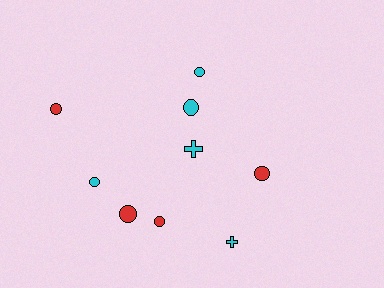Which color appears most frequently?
Cyan, with 5 objects.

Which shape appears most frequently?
Circle, with 7 objects.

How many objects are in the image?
There are 9 objects.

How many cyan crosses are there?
There are 2 cyan crosses.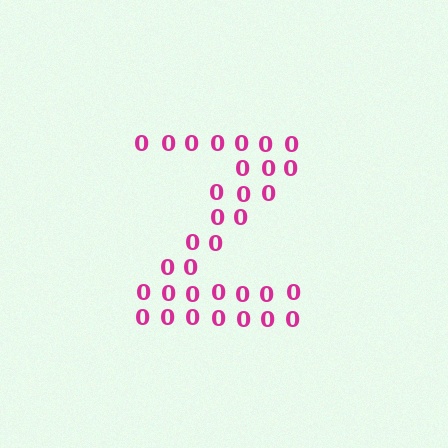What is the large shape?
The large shape is the letter Z.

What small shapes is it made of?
It is made of small digit 0's.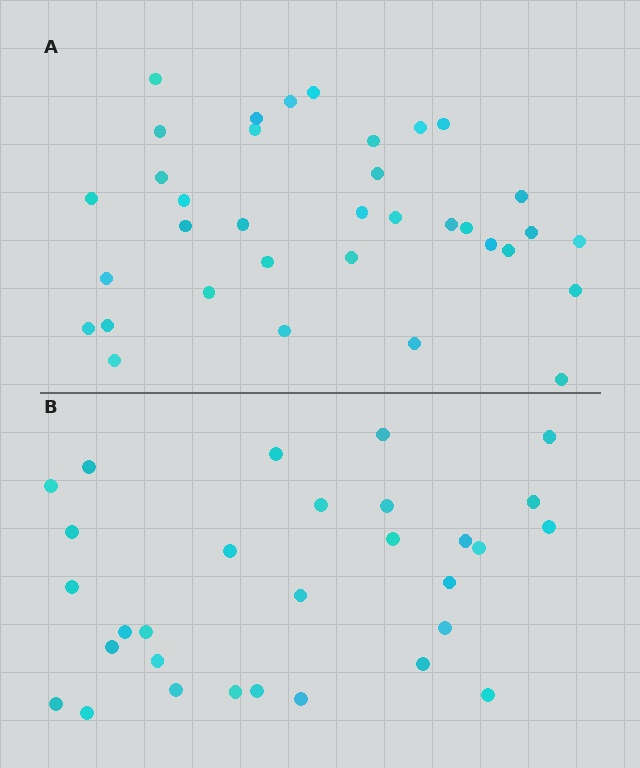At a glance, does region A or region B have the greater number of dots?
Region A (the top region) has more dots.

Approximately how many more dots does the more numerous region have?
Region A has about 5 more dots than region B.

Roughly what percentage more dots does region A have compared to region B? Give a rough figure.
About 15% more.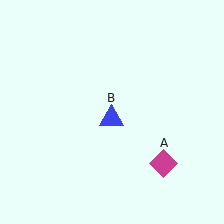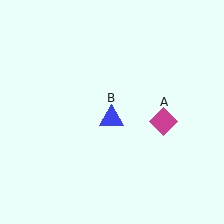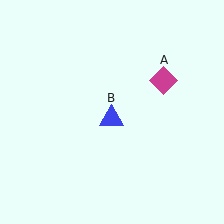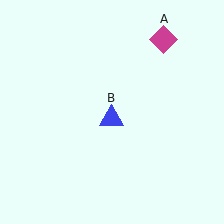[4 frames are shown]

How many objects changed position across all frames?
1 object changed position: magenta diamond (object A).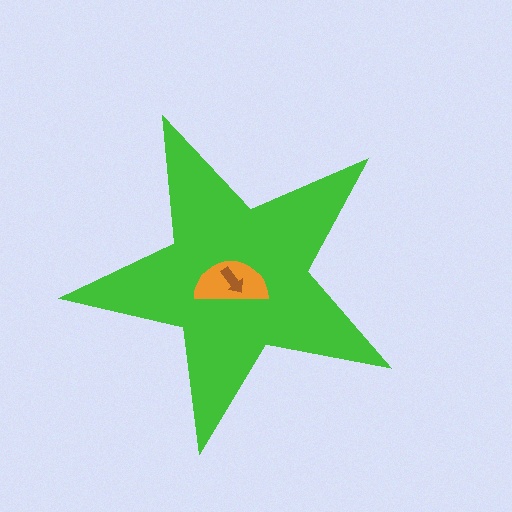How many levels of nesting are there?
3.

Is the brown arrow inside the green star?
Yes.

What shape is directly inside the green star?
The orange semicircle.